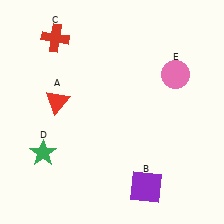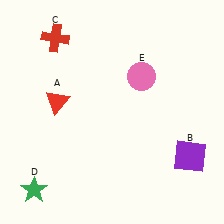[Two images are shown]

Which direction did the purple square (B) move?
The purple square (B) moved right.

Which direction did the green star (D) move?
The green star (D) moved down.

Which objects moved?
The objects that moved are: the purple square (B), the green star (D), the pink circle (E).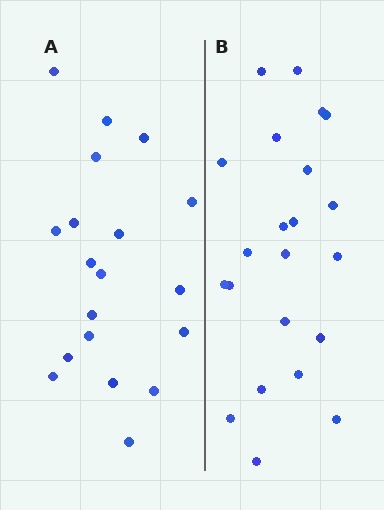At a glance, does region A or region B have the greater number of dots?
Region B (the right region) has more dots.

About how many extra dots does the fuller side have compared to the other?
Region B has just a few more — roughly 2 or 3 more dots than region A.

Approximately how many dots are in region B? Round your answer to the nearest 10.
About 20 dots. (The exact count is 22, which rounds to 20.)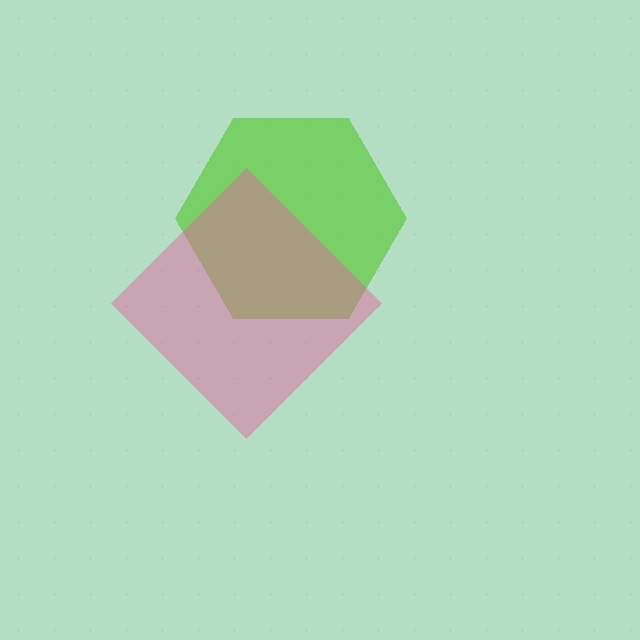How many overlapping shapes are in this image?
There are 2 overlapping shapes in the image.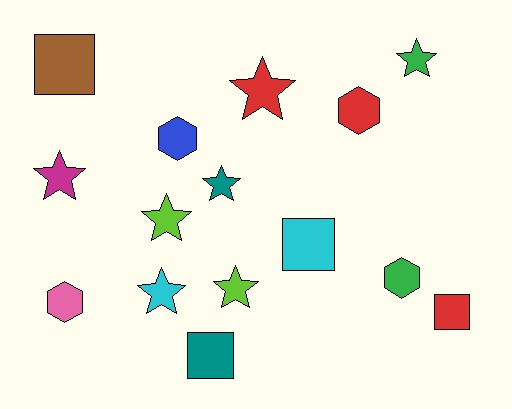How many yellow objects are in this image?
There are no yellow objects.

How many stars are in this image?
There are 7 stars.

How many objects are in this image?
There are 15 objects.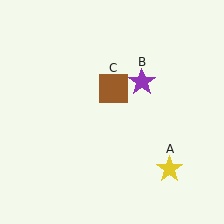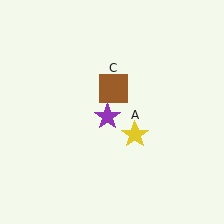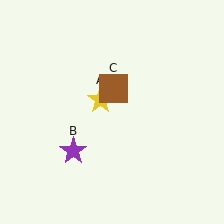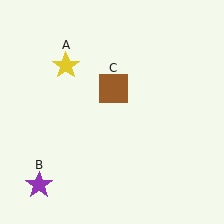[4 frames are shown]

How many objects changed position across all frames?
2 objects changed position: yellow star (object A), purple star (object B).